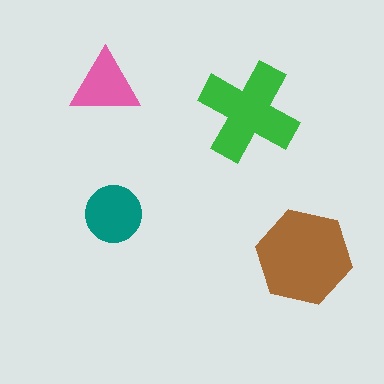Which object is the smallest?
The pink triangle.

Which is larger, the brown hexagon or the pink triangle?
The brown hexagon.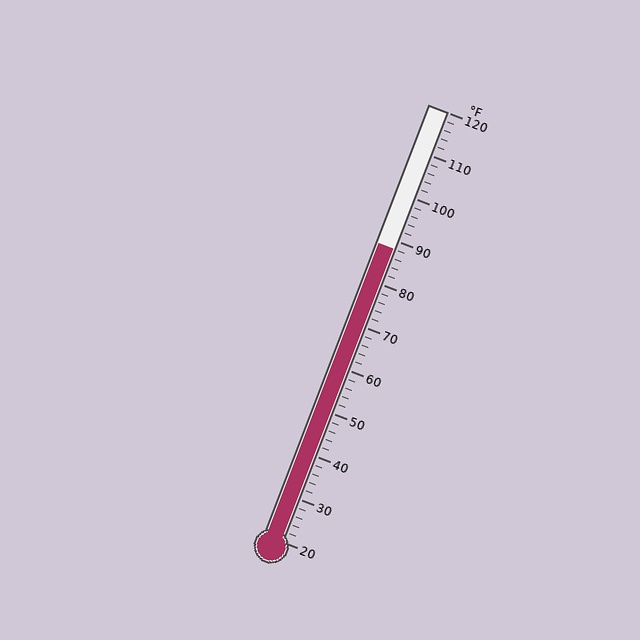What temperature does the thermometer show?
The thermometer shows approximately 88°F.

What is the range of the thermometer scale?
The thermometer scale ranges from 20°F to 120°F.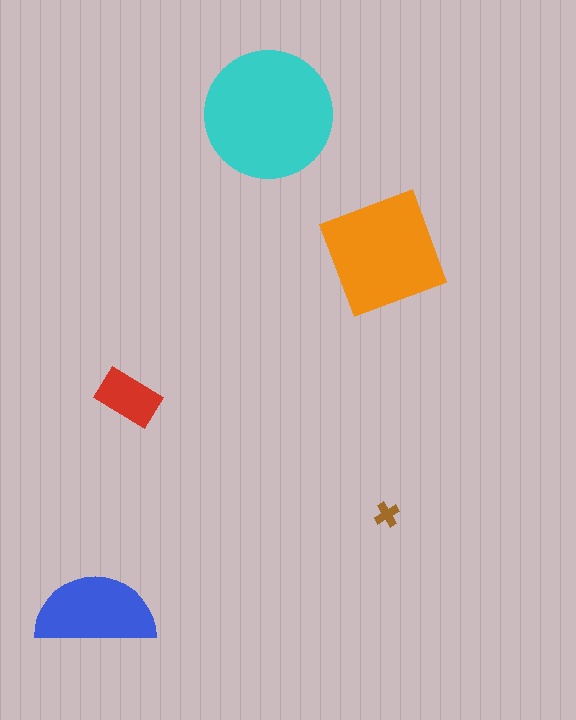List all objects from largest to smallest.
The cyan circle, the orange square, the blue semicircle, the red rectangle, the brown cross.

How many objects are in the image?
There are 5 objects in the image.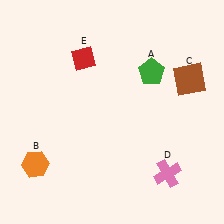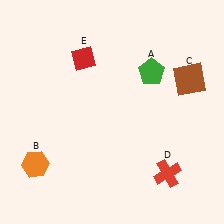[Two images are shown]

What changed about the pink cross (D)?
In Image 1, D is pink. In Image 2, it changed to red.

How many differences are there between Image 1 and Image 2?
There is 1 difference between the two images.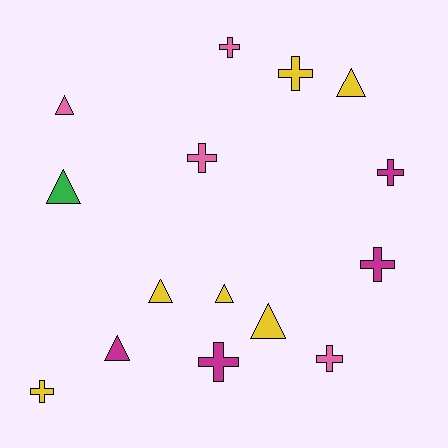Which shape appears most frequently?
Cross, with 8 objects.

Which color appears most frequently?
Yellow, with 6 objects.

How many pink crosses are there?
There are 3 pink crosses.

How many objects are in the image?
There are 15 objects.